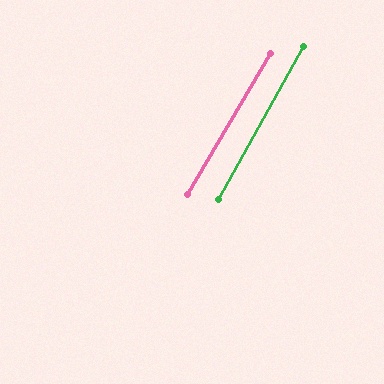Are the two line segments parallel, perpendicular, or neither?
Parallel — their directions differ by only 1.5°.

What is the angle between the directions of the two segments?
Approximately 1 degree.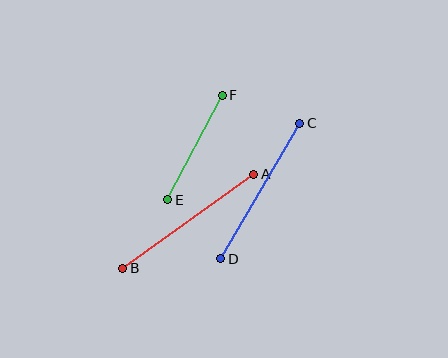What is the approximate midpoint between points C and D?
The midpoint is at approximately (260, 191) pixels.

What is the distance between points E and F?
The distance is approximately 118 pixels.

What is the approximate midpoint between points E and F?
The midpoint is at approximately (195, 148) pixels.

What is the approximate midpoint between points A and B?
The midpoint is at approximately (188, 221) pixels.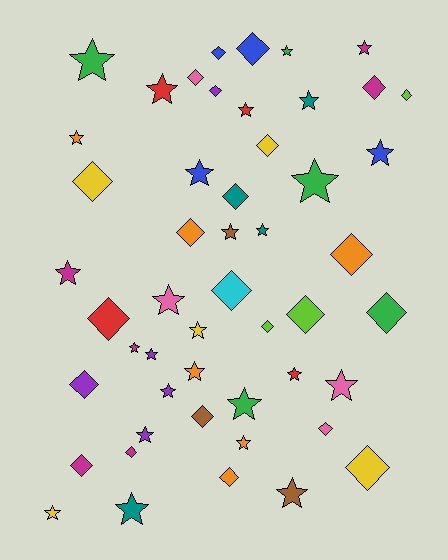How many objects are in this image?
There are 50 objects.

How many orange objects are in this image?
There are 6 orange objects.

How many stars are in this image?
There are 27 stars.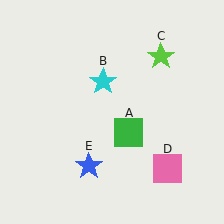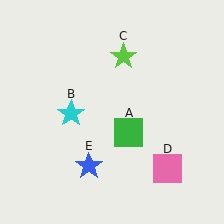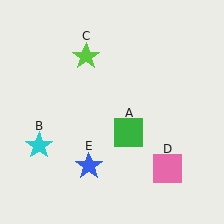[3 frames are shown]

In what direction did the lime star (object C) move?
The lime star (object C) moved left.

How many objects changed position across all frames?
2 objects changed position: cyan star (object B), lime star (object C).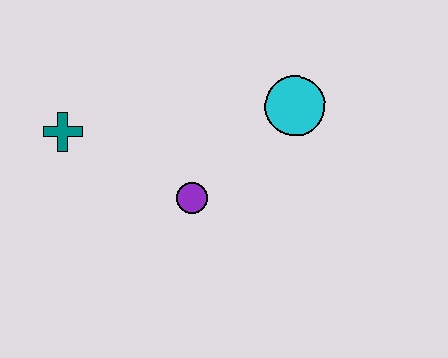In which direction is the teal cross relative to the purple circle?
The teal cross is to the left of the purple circle.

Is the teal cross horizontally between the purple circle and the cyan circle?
No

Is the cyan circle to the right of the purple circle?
Yes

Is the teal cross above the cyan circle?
No